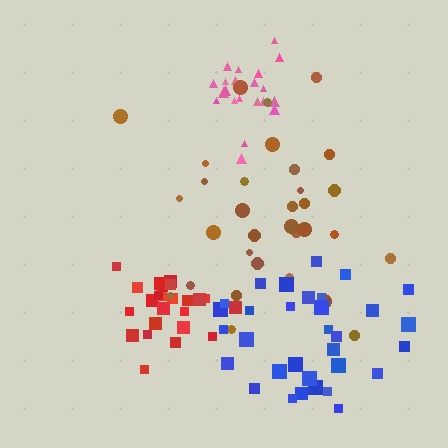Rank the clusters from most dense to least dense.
red, pink, blue, brown.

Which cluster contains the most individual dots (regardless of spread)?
Brown (32).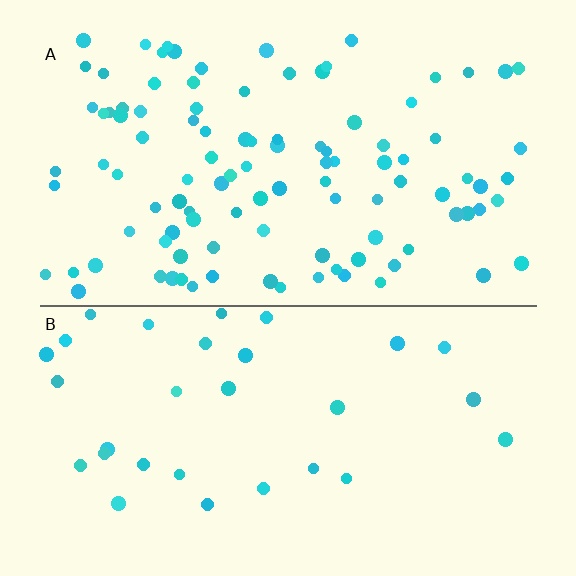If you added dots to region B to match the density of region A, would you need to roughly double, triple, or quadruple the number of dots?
Approximately triple.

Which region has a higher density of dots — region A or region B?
A (the top).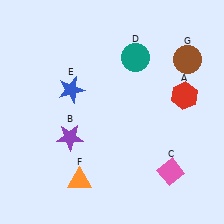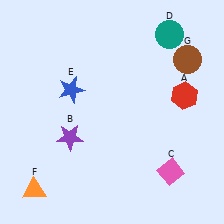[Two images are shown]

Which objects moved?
The objects that moved are: the teal circle (D), the orange triangle (F).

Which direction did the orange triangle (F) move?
The orange triangle (F) moved left.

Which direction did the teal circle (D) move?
The teal circle (D) moved right.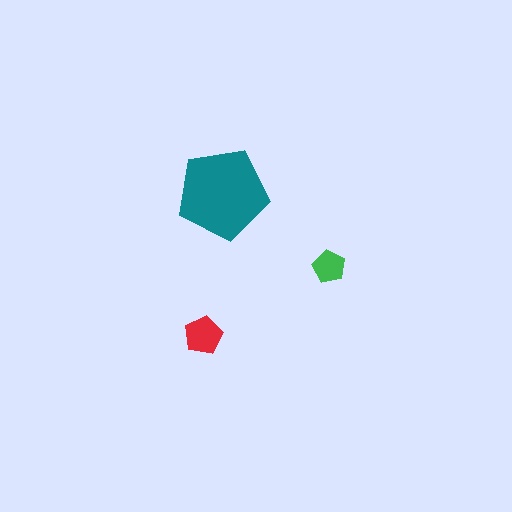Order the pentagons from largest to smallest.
the teal one, the red one, the green one.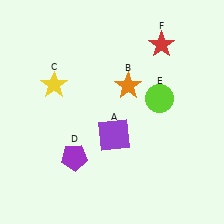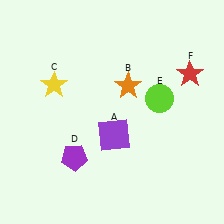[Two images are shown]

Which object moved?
The red star (F) moved down.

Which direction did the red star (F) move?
The red star (F) moved down.